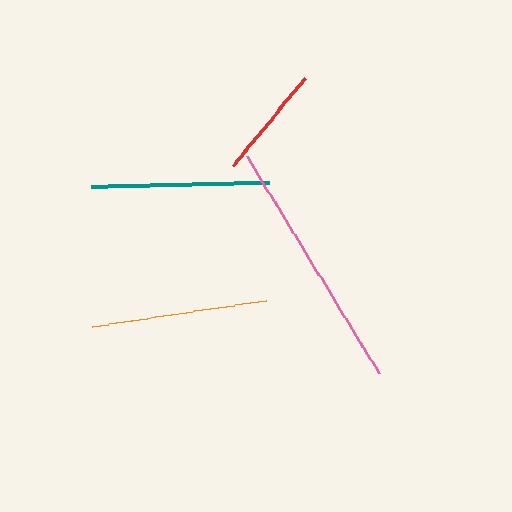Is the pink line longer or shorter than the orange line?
The pink line is longer than the orange line.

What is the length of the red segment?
The red segment is approximately 114 pixels long.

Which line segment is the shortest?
The red line is the shortest at approximately 114 pixels.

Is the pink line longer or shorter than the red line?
The pink line is longer than the red line.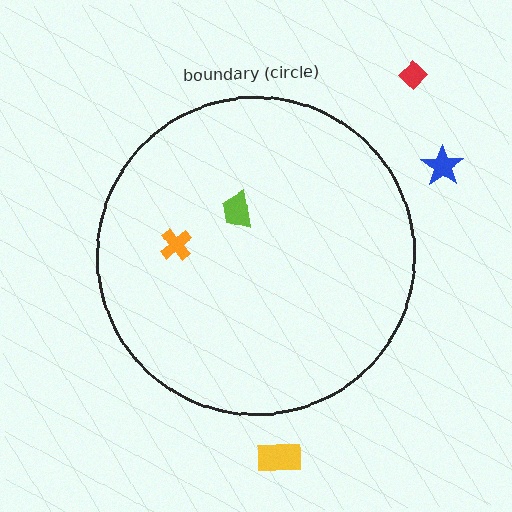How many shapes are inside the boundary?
2 inside, 3 outside.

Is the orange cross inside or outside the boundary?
Inside.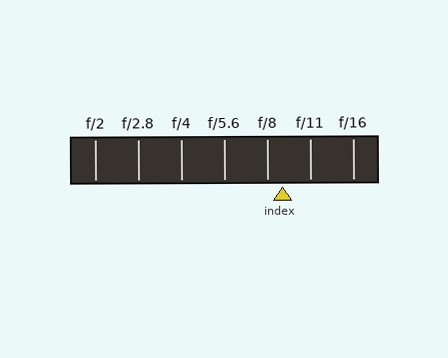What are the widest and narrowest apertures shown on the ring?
The widest aperture shown is f/2 and the narrowest is f/16.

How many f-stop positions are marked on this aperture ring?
There are 7 f-stop positions marked.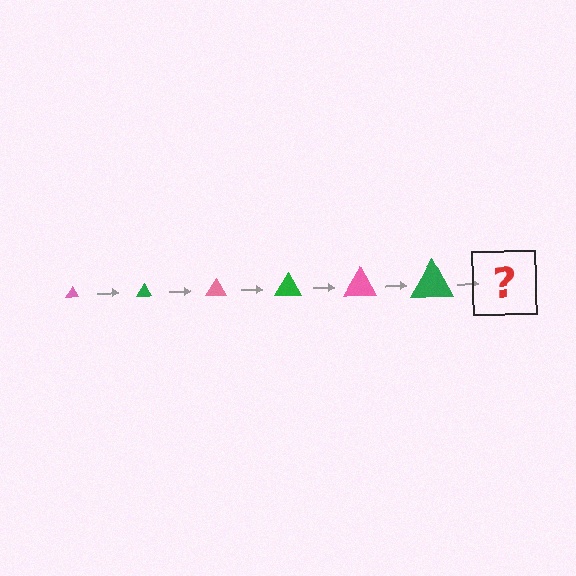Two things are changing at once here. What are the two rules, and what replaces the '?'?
The two rules are that the triangle grows larger each step and the color cycles through pink and green. The '?' should be a pink triangle, larger than the previous one.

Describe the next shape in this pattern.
It should be a pink triangle, larger than the previous one.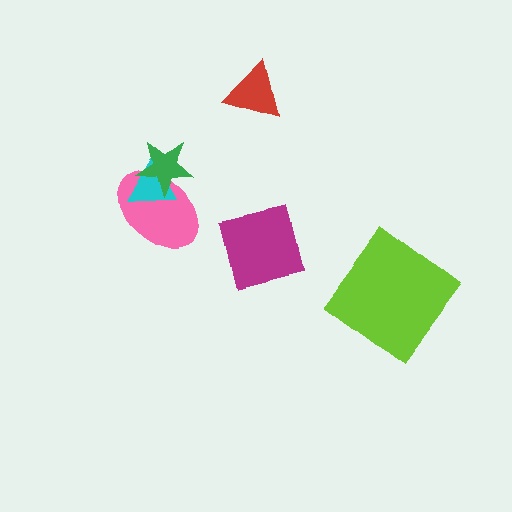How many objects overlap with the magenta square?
0 objects overlap with the magenta square.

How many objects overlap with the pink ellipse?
2 objects overlap with the pink ellipse.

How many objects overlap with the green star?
2 objects overlap with the green star.